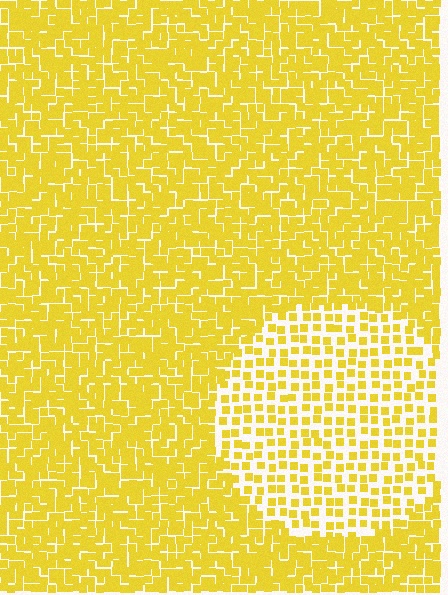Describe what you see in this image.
The image contains small yellow elements arranged at two different densities. A circle-shaped region is visible where the elements are less densely packed than the surrounding area.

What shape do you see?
I see a circle.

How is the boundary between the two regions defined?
The boundary is defined by a change in element density (approximately 2.1x ratio). All elements are the same color, size, and shape.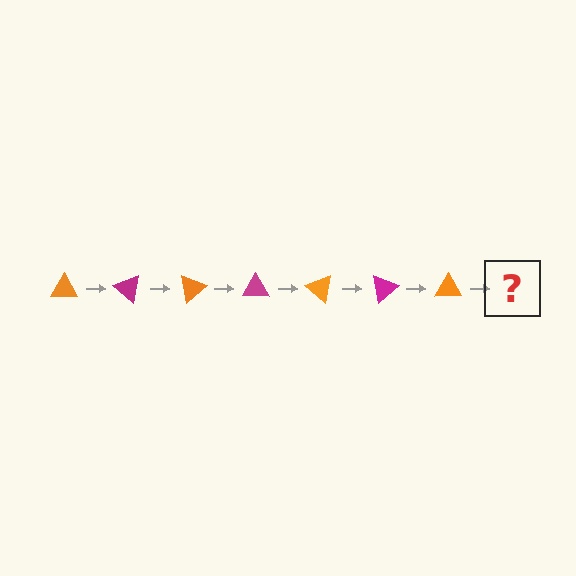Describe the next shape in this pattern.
It should be a magenta triangle, rotated 280 degrees from the start.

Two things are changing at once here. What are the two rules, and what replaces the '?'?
The two rules are that it rotates 40 degrees each step and the color cycles through orange and magenta. The '?' should be a magenta triangle, rotated 280 degrees from the start.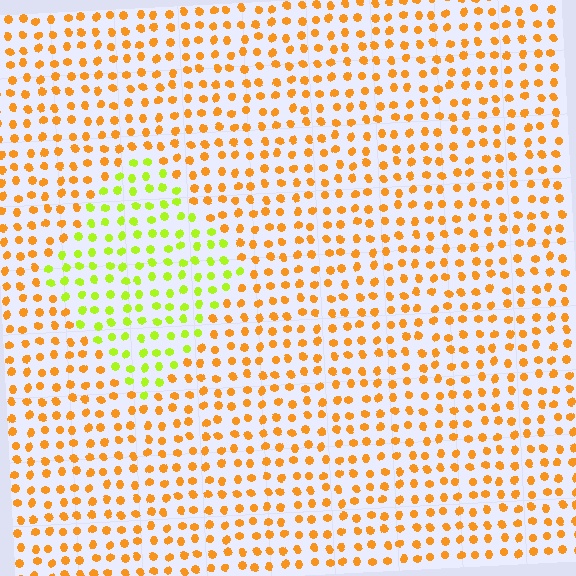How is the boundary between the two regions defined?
The boundary is defined purely by a slight shift in hue (about 49 degrees). Spacing, size, and orientation are identical on both sides.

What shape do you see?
I see a diamond.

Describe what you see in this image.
The image is filled with small orange elements in a uniform arrangement. A diamond-shaped region is visible where the elements are tinted to a slightly different hue, forming a subtle color boundary.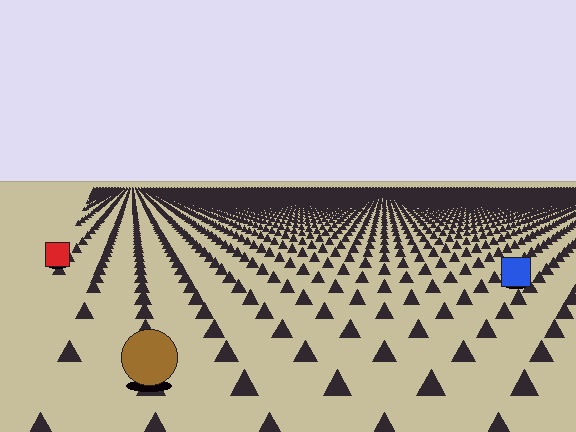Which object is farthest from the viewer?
The red square is farthest from the viewer. It appears smaller and the ground texture around it is denser.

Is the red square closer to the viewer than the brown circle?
No. The brown circle is closer — you can tell from the texture gradient: the ground texture is coarser near it.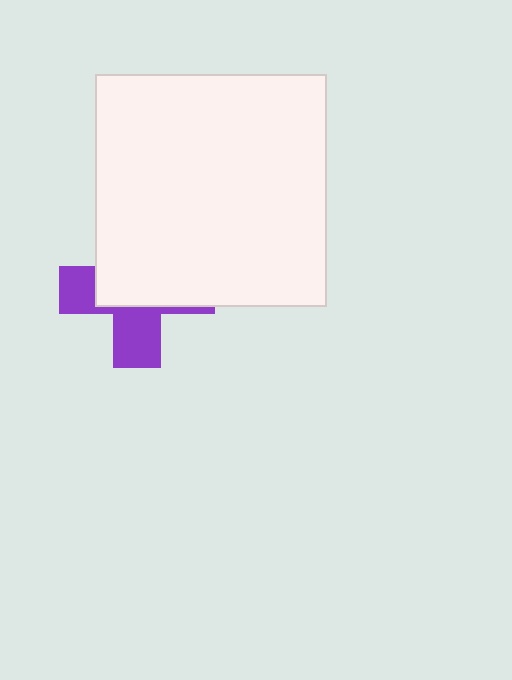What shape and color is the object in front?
The object in front is a white square.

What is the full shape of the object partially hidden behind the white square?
The partially hidden object is a purple cross.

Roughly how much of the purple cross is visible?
A small part of it is visible (roughly 40%).